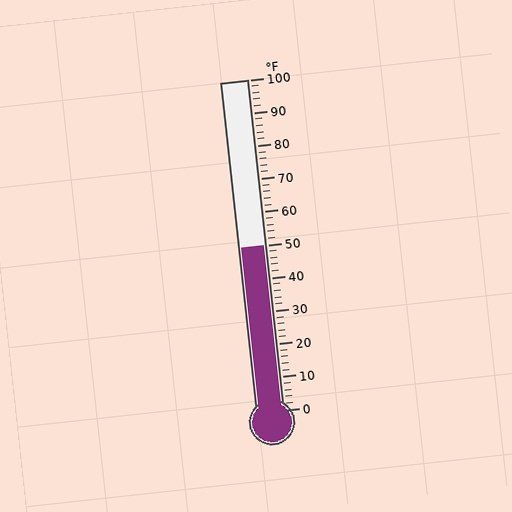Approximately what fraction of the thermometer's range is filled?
The thermometer is filled to approximately 50% of its range.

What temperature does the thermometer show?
The thermometer shows approximately 50°F.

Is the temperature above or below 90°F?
The temperature is below 90°F.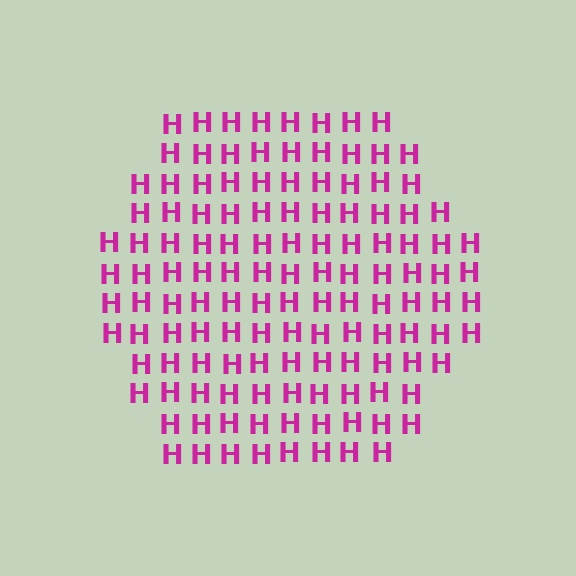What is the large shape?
The large shape is a hexagon.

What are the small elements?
The small elements are letter H's.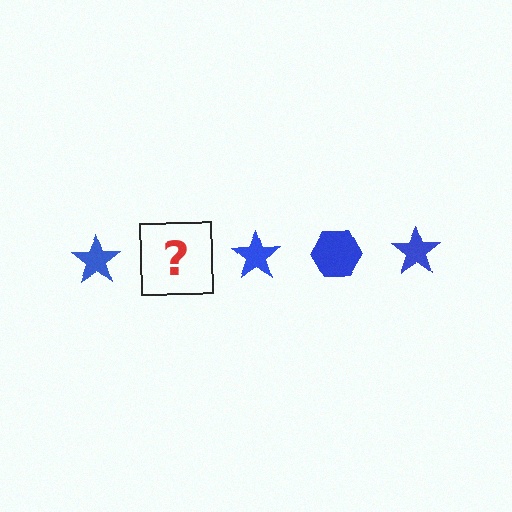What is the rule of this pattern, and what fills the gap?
The rule is that the pattern cycles through star, hexagon shapes in blue. The gap should be filled with a blue hexagon.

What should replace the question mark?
The question mark should be replaced with a blue hexagon.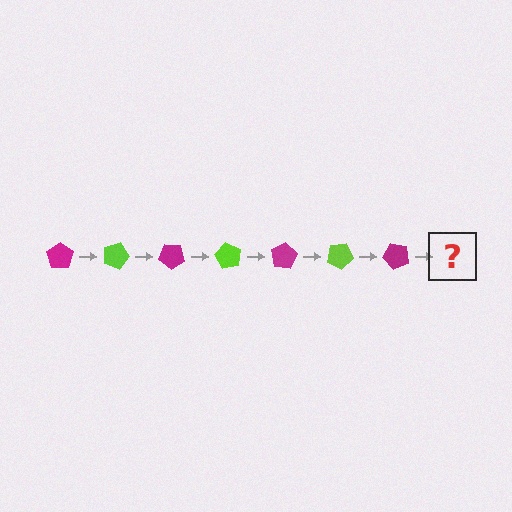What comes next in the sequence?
The next element should be a lime pentagon, rotated 140 degrees from the start.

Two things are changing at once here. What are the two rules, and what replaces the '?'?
The two rules are that it rotates 20 degrees each step and the color cycles through magenta and lime. The '?' should be a lime pentagon, rotated 140 degrees from the start.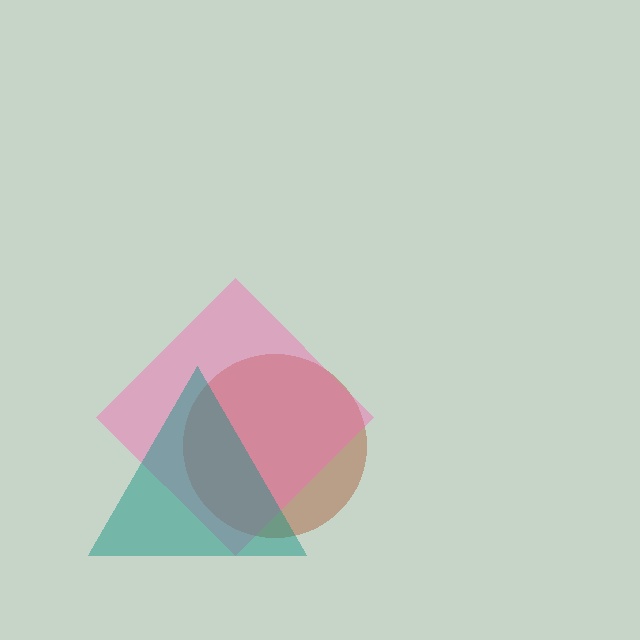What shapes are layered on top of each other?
The layered shapes are: a brown circle, a pink diamond, a teal triangle.